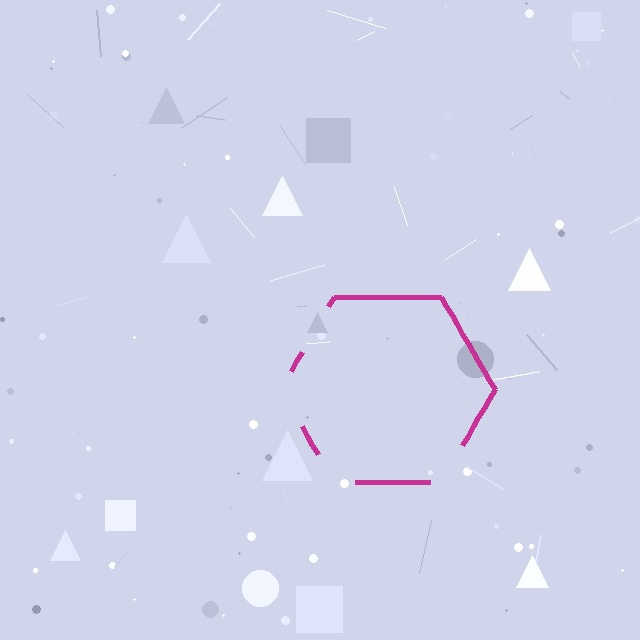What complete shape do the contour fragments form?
The contour fragments form a hexagon.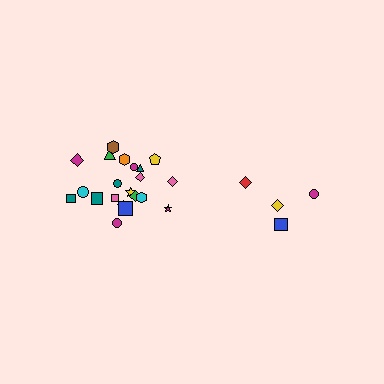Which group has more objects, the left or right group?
The left group.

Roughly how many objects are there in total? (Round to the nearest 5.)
Roughly 25 objects in total.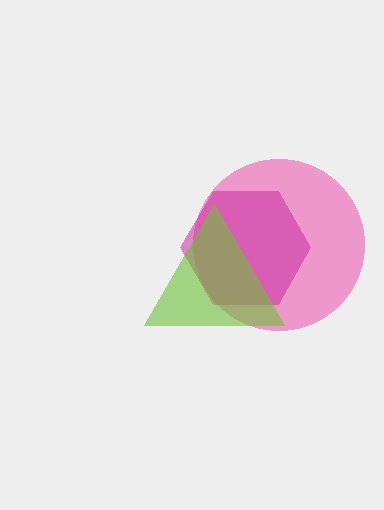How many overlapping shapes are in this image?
There are 3 overlapping shapes in the image.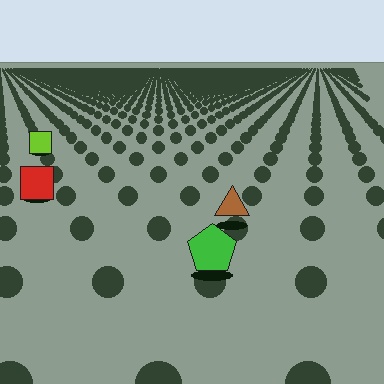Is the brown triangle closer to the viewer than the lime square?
Yes. The brown triangle is closer — you can tell from the texture gradient: the ground texture is coarser near it.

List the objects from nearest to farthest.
From nearest to farthest: the green pentagon, the brown triangle, the red square, the lime square.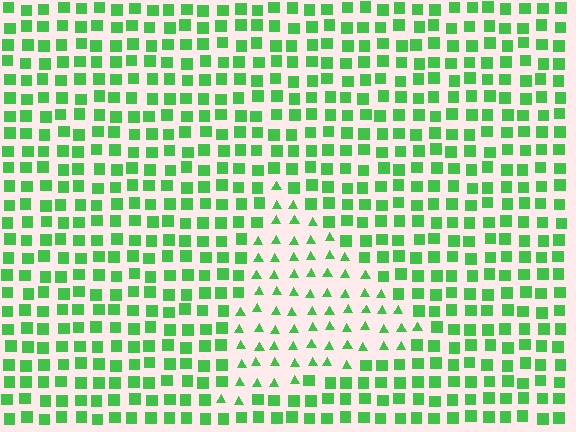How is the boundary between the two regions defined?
The boundary is defined by a change in element shape: triangles inside vs. squares outside. All elements share the same color and spacing.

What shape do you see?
I see a triangle.